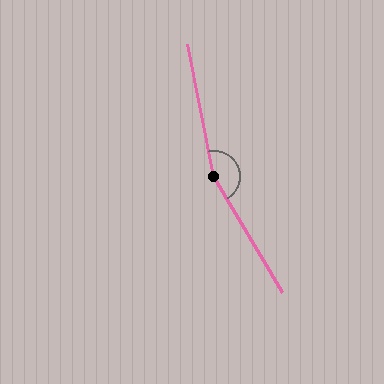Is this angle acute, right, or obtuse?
It is obtuse.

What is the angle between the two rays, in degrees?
Approximately 161 degrees.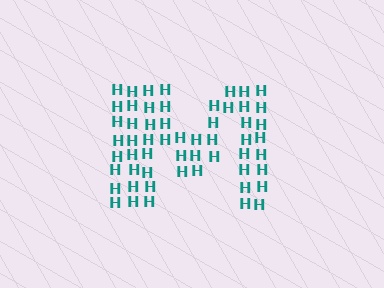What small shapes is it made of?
It is made of small letter H's.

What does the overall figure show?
The overall figure shows the letter M.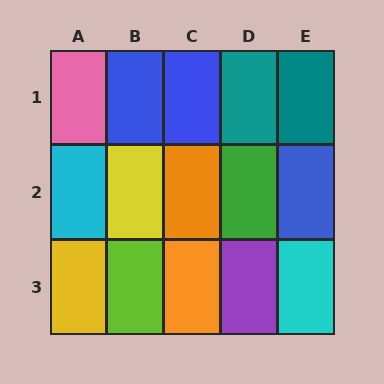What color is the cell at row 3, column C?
Orange.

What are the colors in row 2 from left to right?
Cyan, yellow, orange, green, blue.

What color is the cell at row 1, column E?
Teal.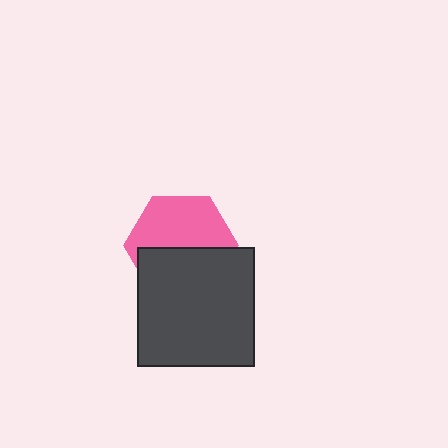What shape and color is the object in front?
The object in front is a dark gray rectangle.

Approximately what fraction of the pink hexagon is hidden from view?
Roughly 46% of the pink hexagon is hidden behind the dark gray rectangle.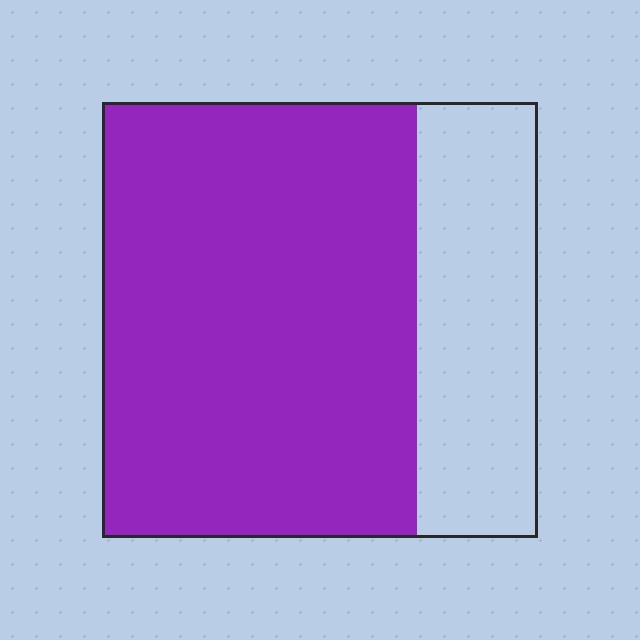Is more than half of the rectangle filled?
Yes.